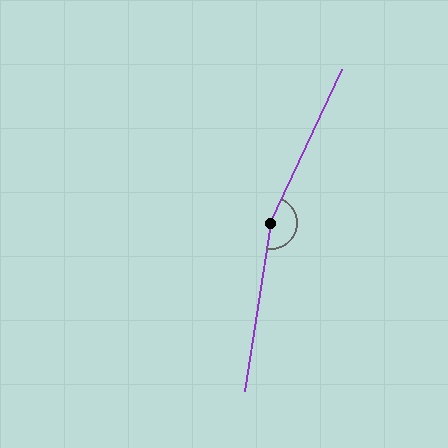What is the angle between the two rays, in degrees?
Approximately 163 degrees.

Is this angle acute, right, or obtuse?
It is obtuse.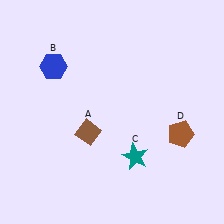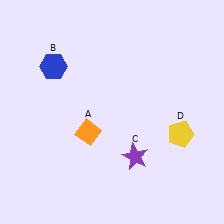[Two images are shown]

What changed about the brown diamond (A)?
In Image 1, A is brown. In Image 2, it changed to orange.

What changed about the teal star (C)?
In Image 1, C is teal. In Image 2, it changed to purple.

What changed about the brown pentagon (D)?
In Image 1, D is brown. In Image 2, it changed to yellow.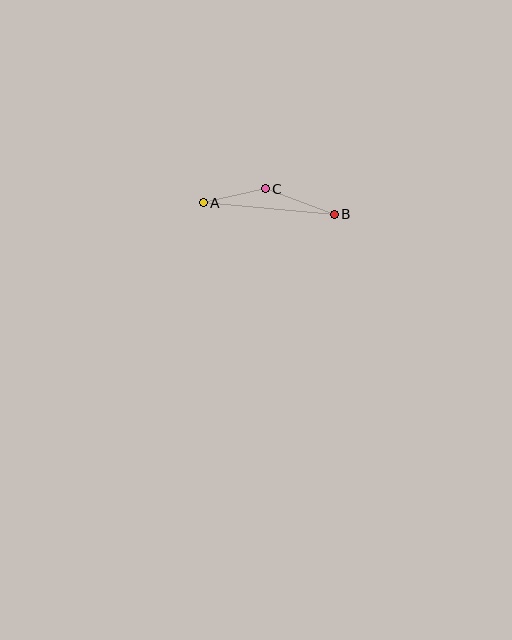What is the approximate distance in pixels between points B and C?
The distance between B and C is approximately 74 pixels.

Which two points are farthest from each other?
Points A and B are farthest from each other.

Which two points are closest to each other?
Points A and C are closest to each other.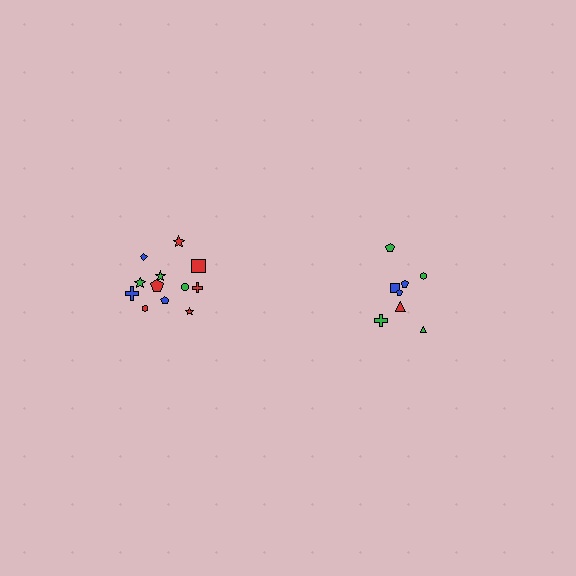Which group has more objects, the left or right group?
The left group.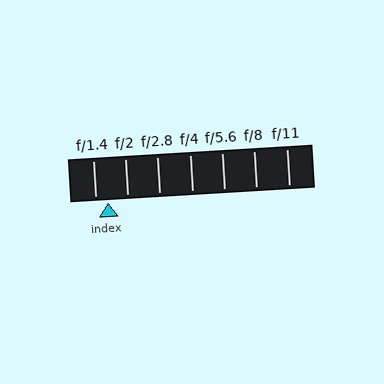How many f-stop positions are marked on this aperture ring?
There are 7 f-stop positions marked.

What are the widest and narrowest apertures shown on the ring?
The widest aperture shown is f/1.4 and the narrowest is f/11.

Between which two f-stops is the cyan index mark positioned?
The index mark is between f/1.4 and f/2.